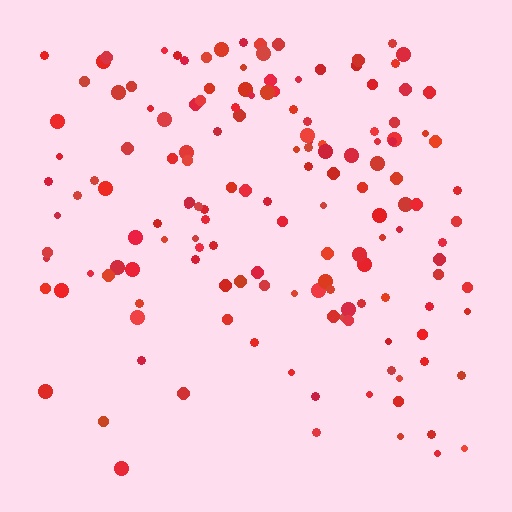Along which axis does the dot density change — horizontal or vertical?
Vertical.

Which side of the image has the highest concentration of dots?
The top.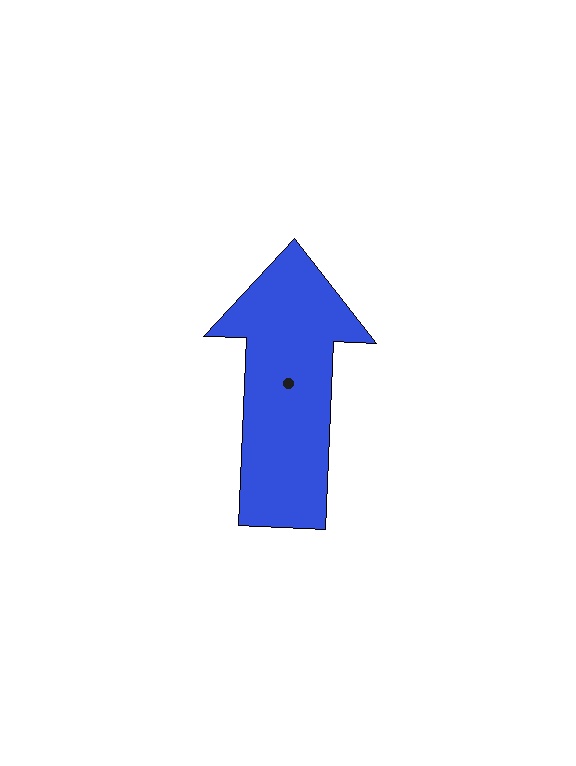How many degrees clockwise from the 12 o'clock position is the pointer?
Approximately 2 degrees.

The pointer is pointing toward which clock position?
Roughly 12 o'clock.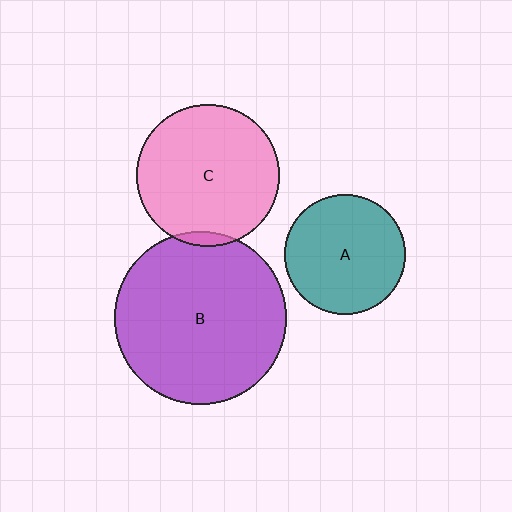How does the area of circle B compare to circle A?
Approximately 2.0 times.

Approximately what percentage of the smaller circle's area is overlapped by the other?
Approximately 5%.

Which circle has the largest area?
Circle B (purple).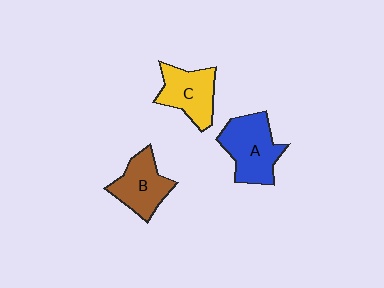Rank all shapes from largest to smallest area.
From largest to smallest: A (blue), C (yellow), B (brown).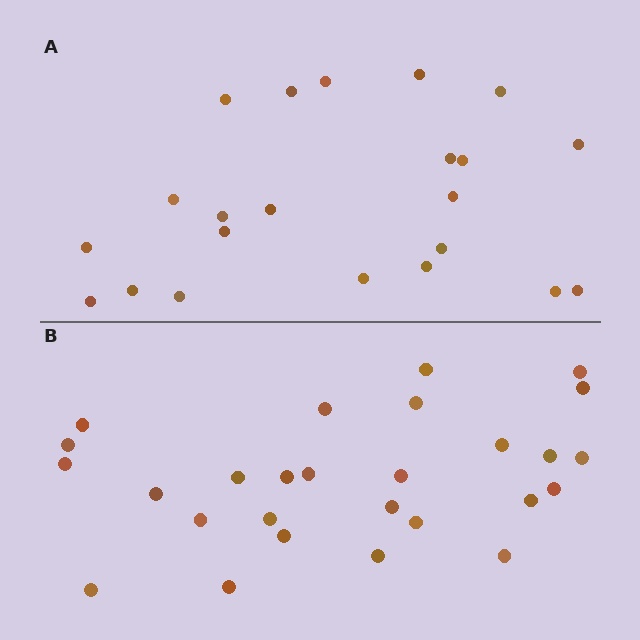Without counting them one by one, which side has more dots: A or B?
Region B (the bottom region) has more dots.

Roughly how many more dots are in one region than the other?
Region B has about 5 more dots than region A.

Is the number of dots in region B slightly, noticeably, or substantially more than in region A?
Region B has only slightly more — the two regions are fairly close. The ratio is roughly 1.2 to 1.